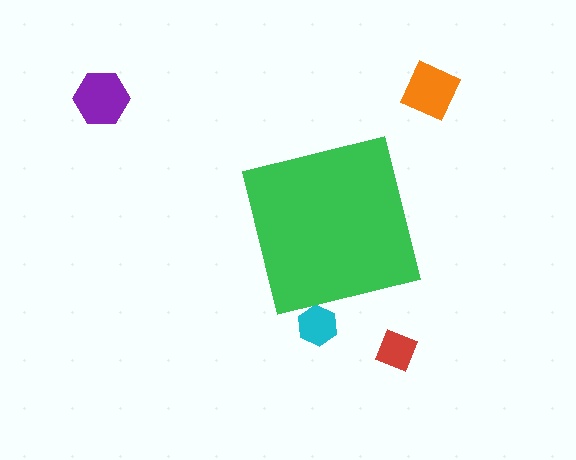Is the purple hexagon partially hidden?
No, the purple hexagon is fully visible.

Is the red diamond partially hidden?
No, the red diamond is fully visible.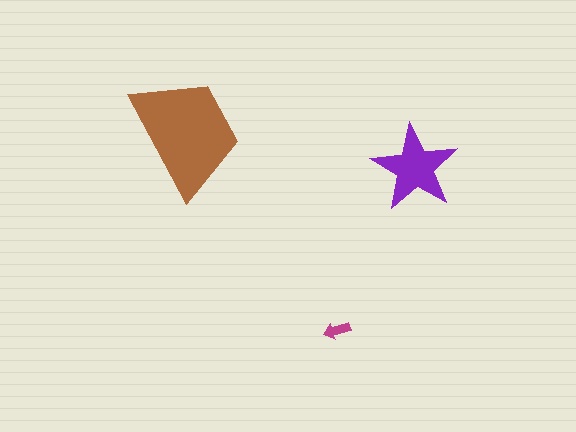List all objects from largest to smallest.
The brown trapezoid, the purple star, the magenta arrow.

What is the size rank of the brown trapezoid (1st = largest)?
1st.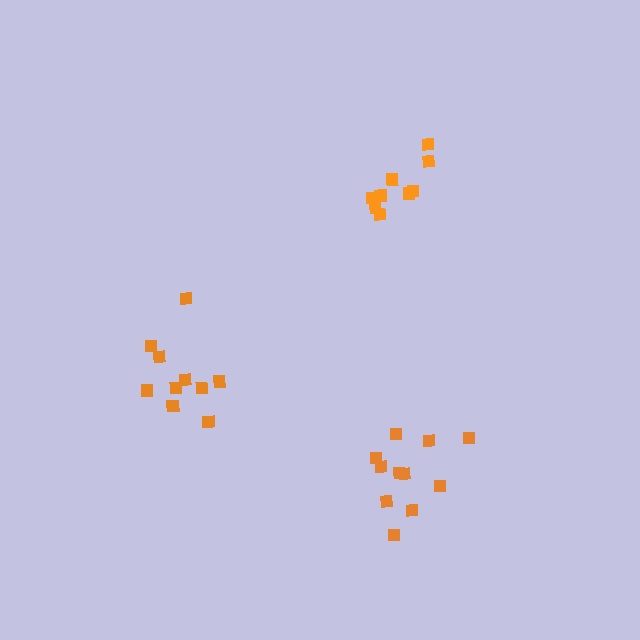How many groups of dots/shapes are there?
There are 3 groups.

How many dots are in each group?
Group 1: 9 dots, Group 2: 11 dots, Group 3: 10 dots (30 total).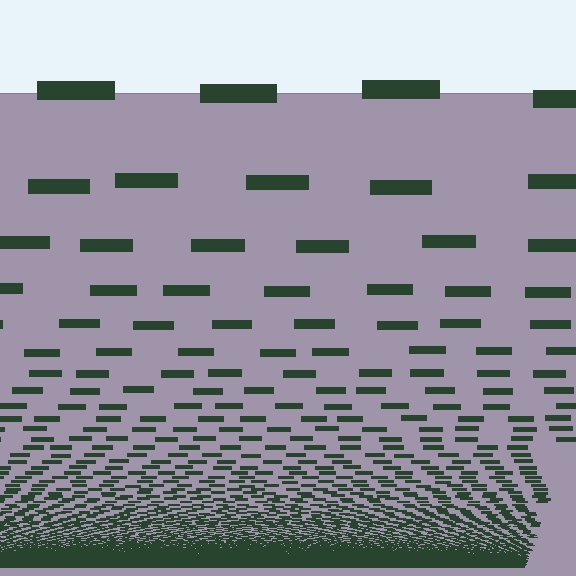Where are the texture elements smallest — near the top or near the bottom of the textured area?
Near the bottom.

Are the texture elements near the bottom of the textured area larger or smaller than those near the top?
Smaller. The gradient is inverted — elements near the bottom are smaller and denser.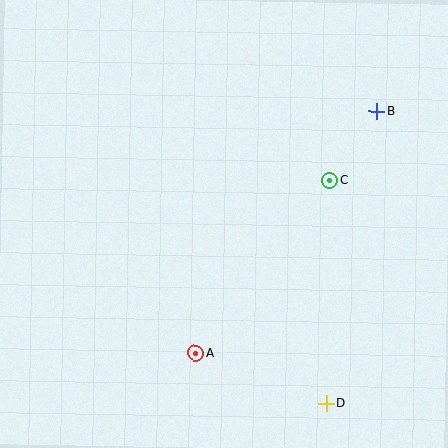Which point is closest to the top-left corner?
Point C is closest to the top-left corner.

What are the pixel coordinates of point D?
Point D is at (326, 403).